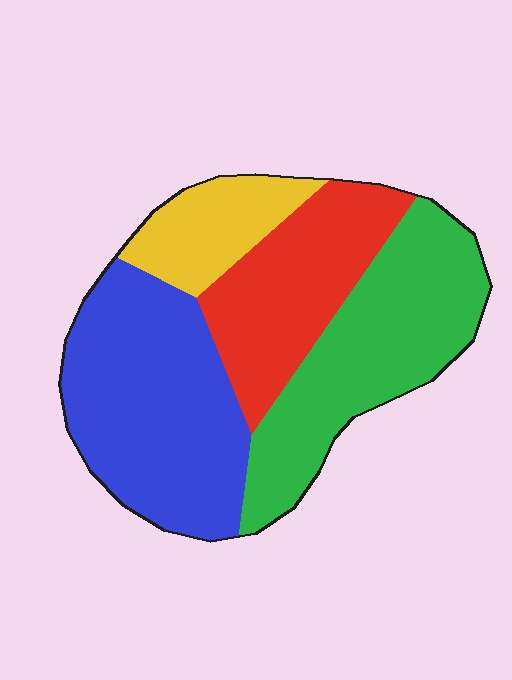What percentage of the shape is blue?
Blue covers roughly 35% of the shape.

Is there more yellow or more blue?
Blue.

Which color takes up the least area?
Yellow, at roughly 10%.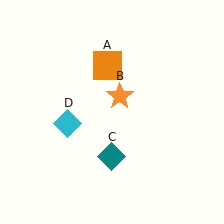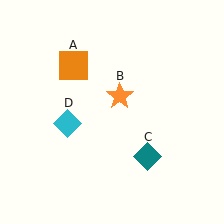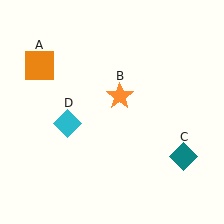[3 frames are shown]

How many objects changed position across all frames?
2 objects changed position: orange square (object A), teal diamond (object C).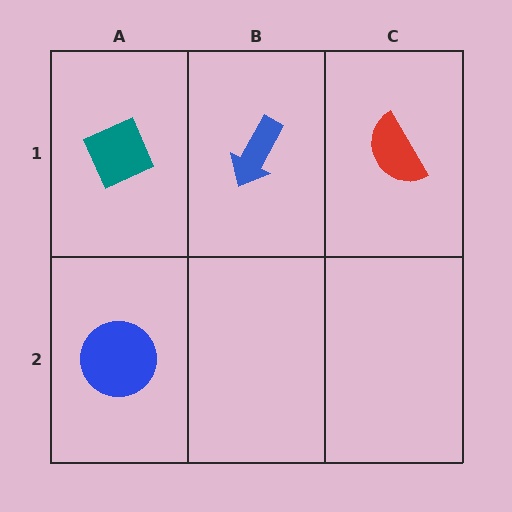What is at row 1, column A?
A teal diamond.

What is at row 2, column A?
A blue circle.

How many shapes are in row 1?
3 shapes.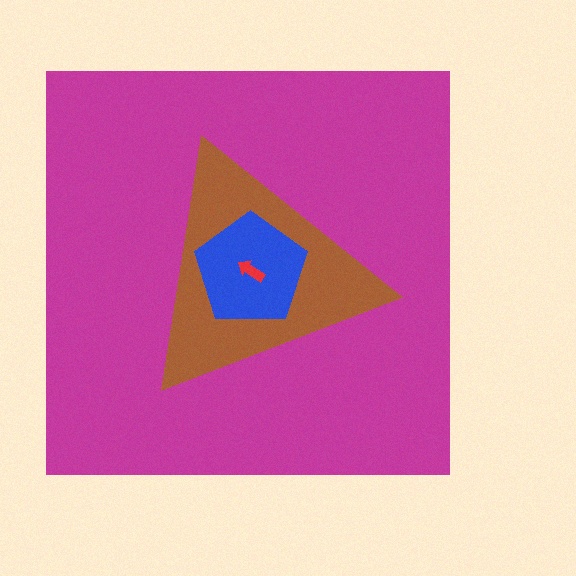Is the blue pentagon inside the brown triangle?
Yes.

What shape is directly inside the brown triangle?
The blue pentagon.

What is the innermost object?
The red arrow.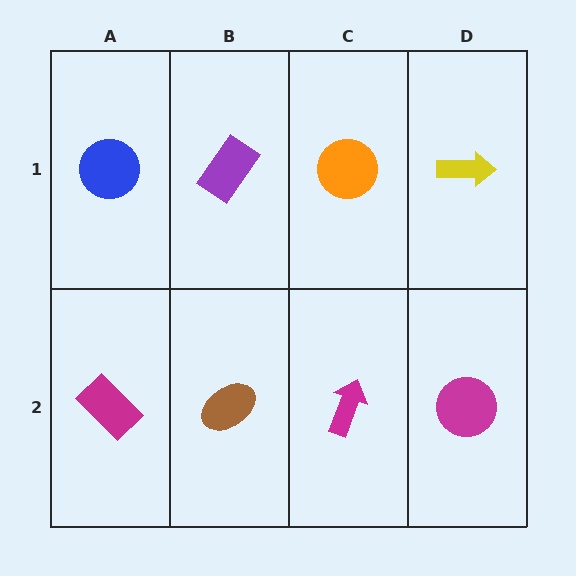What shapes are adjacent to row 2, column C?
An orange circle (row 1, column C), a brown ellipse (row 2, column B), a magenta circle (row 2, column D).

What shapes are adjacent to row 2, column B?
A purple rectangle (row 1, column B), a magenta rectangle (row 2, column A), a magenta arrow (row 2, column C).